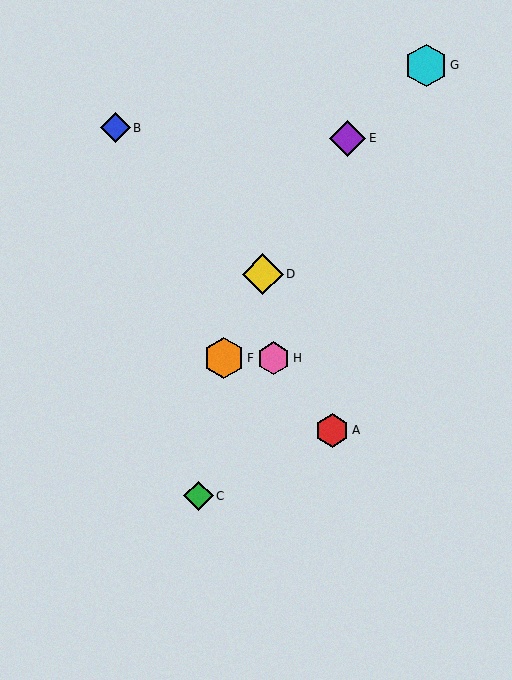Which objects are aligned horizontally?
Objects F, H are aligned horizontally.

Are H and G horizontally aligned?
No, H is at y≈358 and G is at y≈65.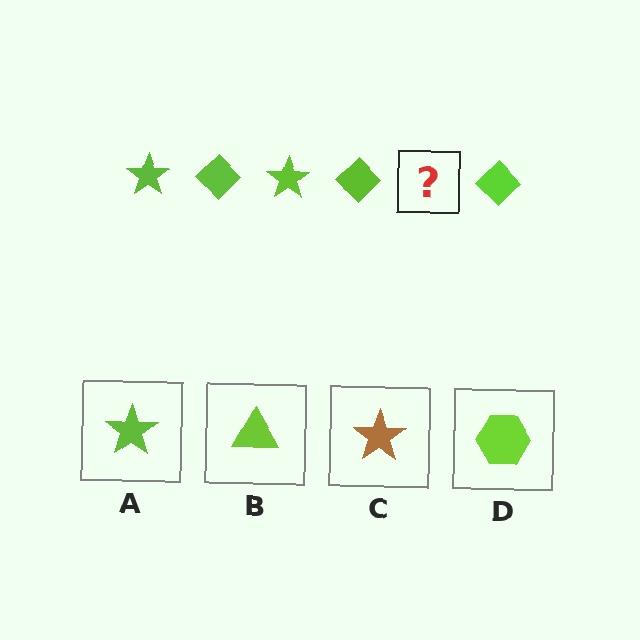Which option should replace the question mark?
Option A.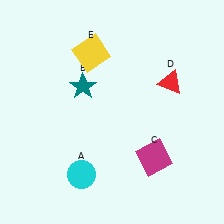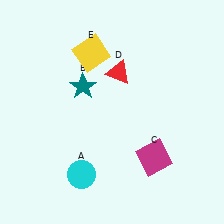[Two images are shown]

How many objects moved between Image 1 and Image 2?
1 object moved between the two images.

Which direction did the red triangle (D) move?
The red triangle (D) moved left.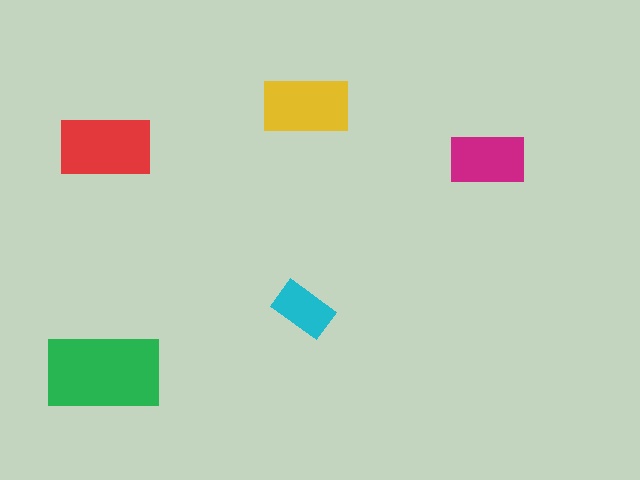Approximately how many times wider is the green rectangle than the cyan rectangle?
About 2 times wider.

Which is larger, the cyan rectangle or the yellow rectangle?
The yellow one.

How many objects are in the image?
There are 5 objects in the image.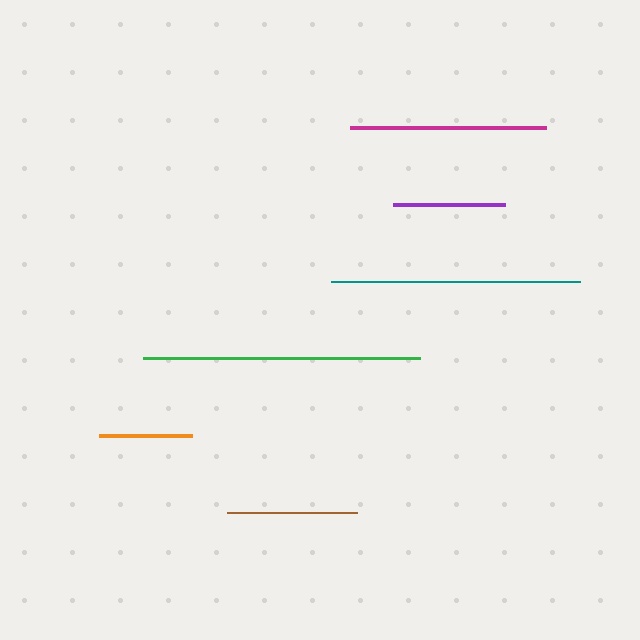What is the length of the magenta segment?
The magenta segment is approximately 196 pixels long.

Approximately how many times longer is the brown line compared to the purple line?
The brown line is approximately 1.2 times the length of the purple line.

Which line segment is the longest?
The green line is the longest at approximately 277 pixels.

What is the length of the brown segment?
The brown segment is approximately 131 pixels long.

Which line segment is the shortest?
The orange line is the shortest at approximately 93 pixels.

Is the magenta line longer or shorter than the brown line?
The magenta line is longer than the brown line.